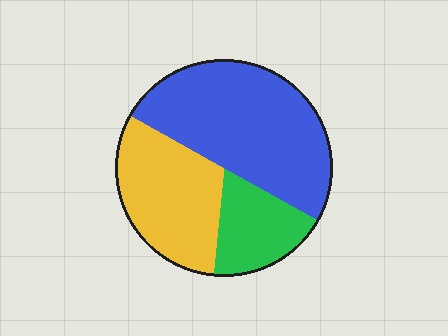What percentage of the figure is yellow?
Yellow takes up about one third (1/3) of the figure.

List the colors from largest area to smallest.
From largest to smallest: blue, yellow, green.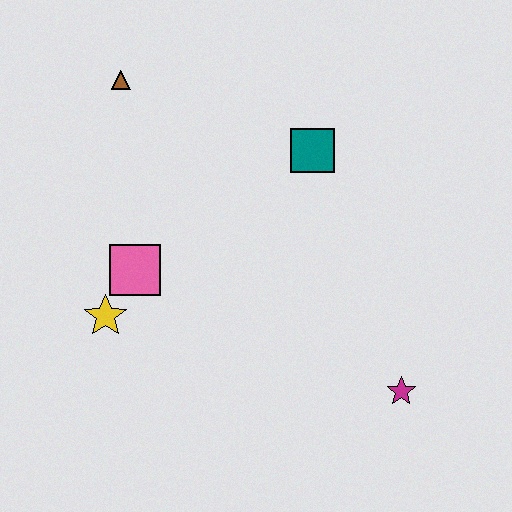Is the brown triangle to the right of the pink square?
No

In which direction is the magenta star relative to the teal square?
The magenta star is below the teal square.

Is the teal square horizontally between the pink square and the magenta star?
Yes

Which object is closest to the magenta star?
The teal square is closest to the magenta star.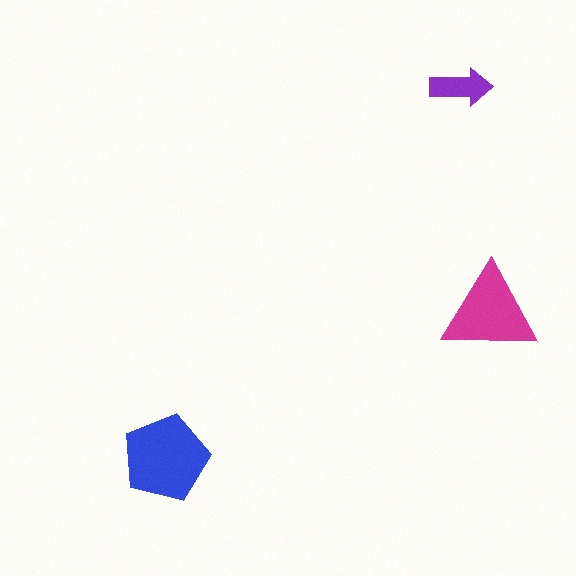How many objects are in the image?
There are 3 objects in the image.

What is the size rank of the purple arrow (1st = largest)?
3rd.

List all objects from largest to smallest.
The blue pentagon, the magenta triangle, the purple arrow.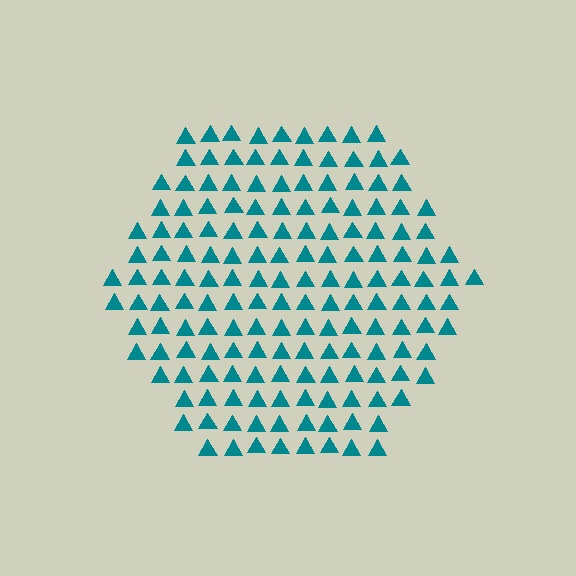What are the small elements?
The small elements are triangles.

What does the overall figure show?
The overall figure shows a hexagon.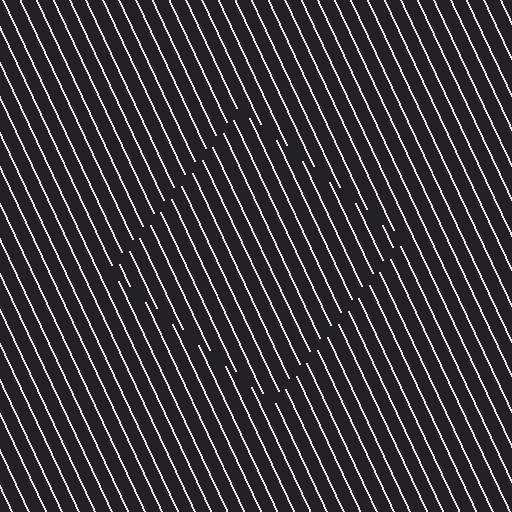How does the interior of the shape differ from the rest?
The interior of the shape contains the same grating, shifted by half a period — the contour is defined by the phase discontinuity where line-ends from the inner and outer gratings abut.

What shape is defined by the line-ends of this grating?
An illusory square. The interior of the shape contains the same grating, shifted by half a period — the contour is defined by the phase discontinuity where line-ends from the inner and outer gratings abut.